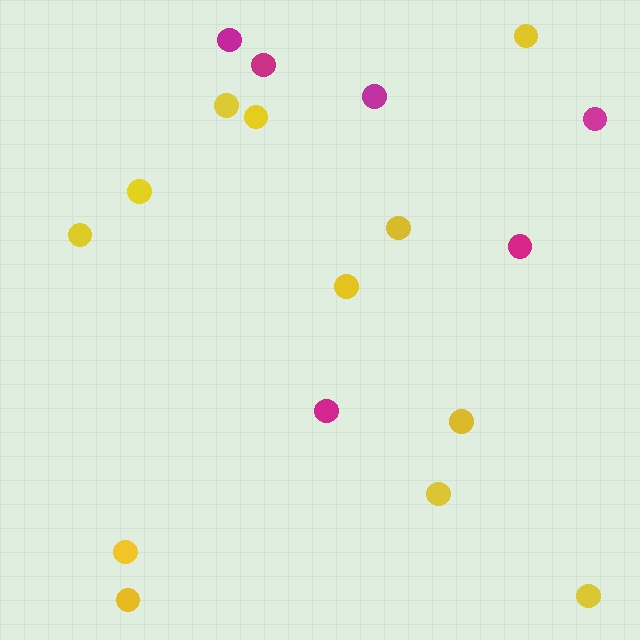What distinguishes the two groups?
There are 2 groups: one group of yellow circles (12) and one group of magenta circles (6).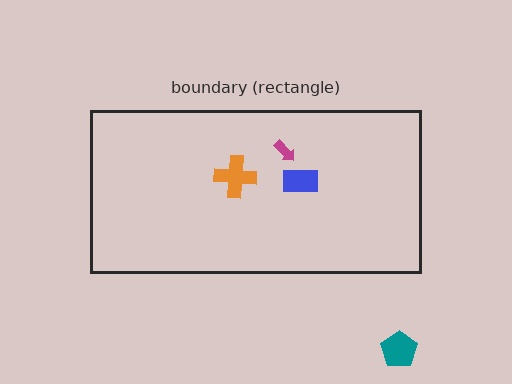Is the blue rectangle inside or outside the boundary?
Inside.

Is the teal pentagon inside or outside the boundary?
Outside.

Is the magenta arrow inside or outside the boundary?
Inside.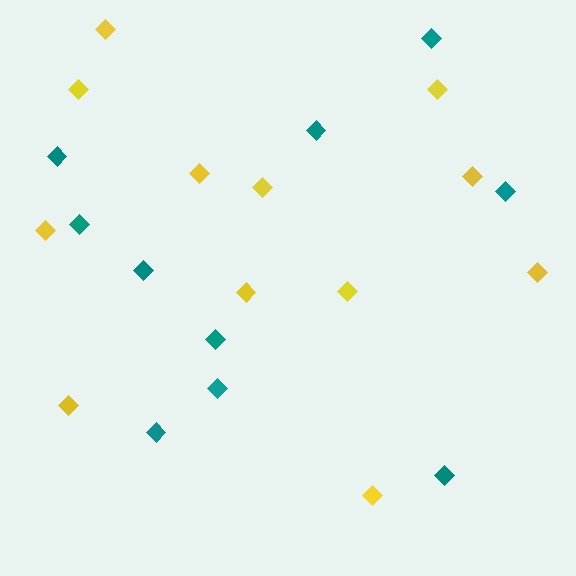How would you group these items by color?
There are 2 groups: one group of teal diamonds (10) and one group of yellow diamonds (12).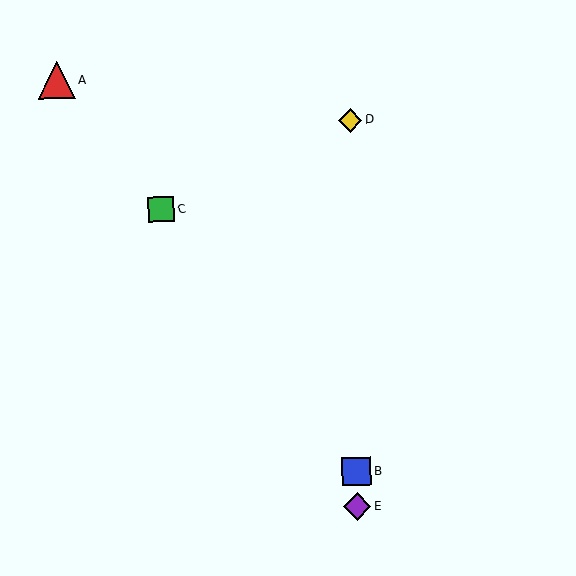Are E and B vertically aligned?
Yes, both are at x≈357.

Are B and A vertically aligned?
No, B is at x≈357 and A is at x≈57.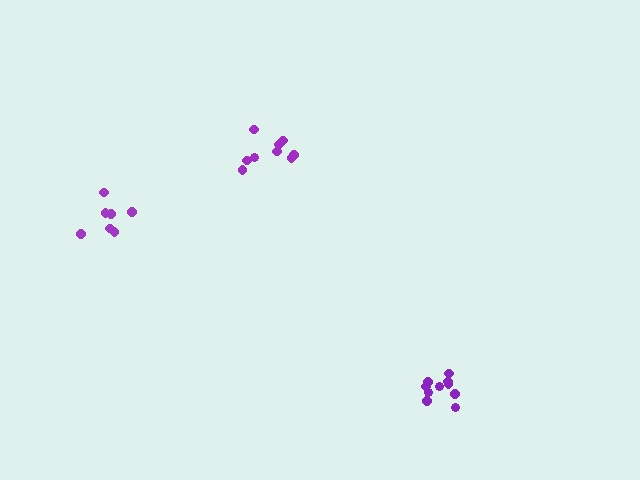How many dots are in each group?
Group 1: 10 dots, Group 2: 9 dots, Group 3: 7 dots (26 total).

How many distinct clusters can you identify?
There are 3 distinct clusters.